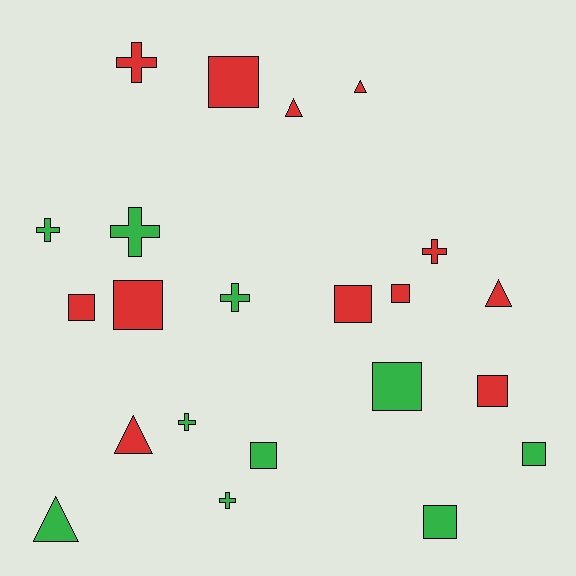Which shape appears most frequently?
Square, with 10 objects.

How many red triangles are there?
There are 4 red triangles.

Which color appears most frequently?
Red, with 12 objects.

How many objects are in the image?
There are 22 objects.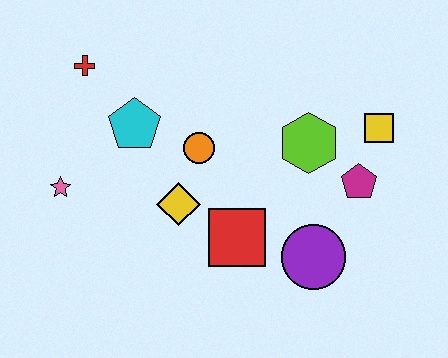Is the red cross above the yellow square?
Yes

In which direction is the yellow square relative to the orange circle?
The yellow square is to the right of the orange circle.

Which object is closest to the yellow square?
The magenta pentagon is closest to the yellow square.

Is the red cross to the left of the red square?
Yes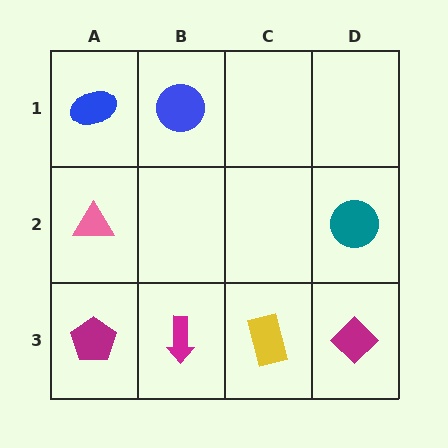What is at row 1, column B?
A blue circle.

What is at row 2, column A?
A pink triangle.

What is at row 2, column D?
A teal circle.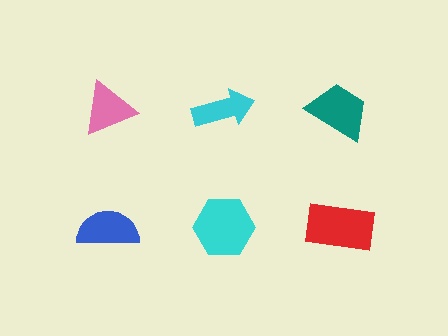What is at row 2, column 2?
A cyan hexagon.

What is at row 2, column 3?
A red rectangle.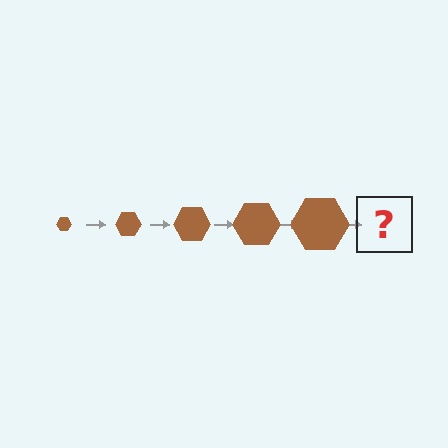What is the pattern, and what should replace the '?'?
The pattern is that the hexagon gets progressively larger each step. The '?' should be a brown hexagon, larger than the previous one.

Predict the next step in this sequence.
The next step is a brown hexagon, larger than the previous one.